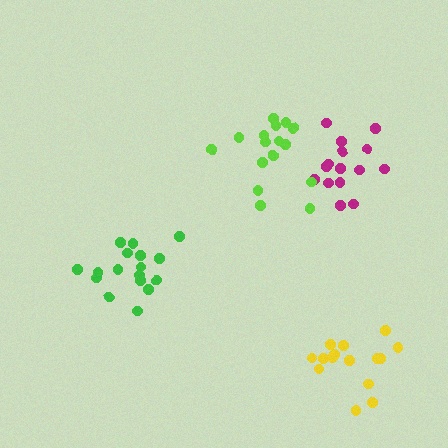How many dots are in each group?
Group 1: 15 dots, Group 2: 15 dots, Group 3: 17 dots, Group 4: 16 dots (63 total).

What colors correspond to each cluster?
The clusters are colored: magenta, yellow, green, lime.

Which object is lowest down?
The yellow cluster is bottommost.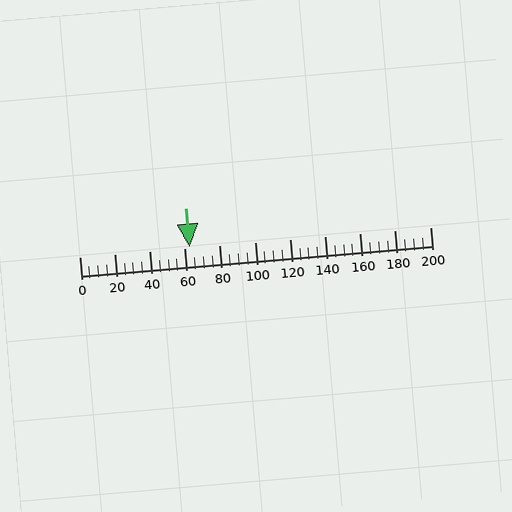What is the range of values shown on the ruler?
The ruler shows values from 0 to 200.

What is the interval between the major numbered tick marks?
The major tick marks are spaced 20 units apart.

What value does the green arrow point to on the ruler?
The green arrow points to approximately 62.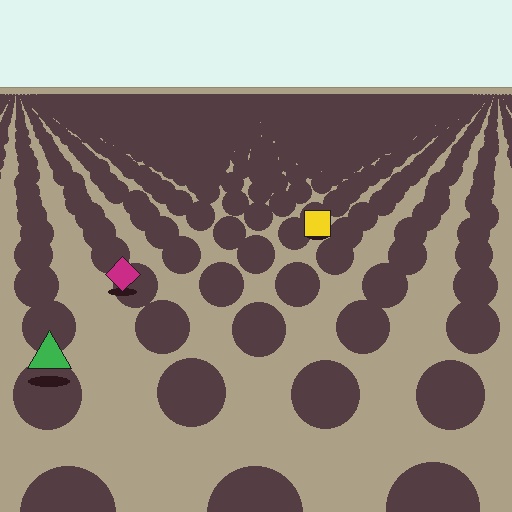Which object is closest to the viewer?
The green triangle is closest. The texture marks near it are larger and more spread out.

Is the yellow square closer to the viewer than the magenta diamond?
No. The magenta diamond is closer — you can tell from the texture gradient: the ground texture is coarser near it.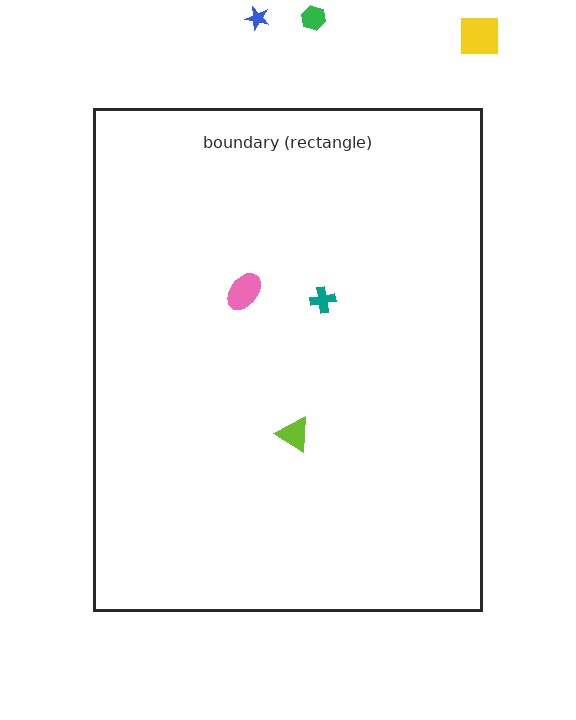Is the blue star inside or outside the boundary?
Outside.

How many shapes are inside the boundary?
3 inside, 3 outside.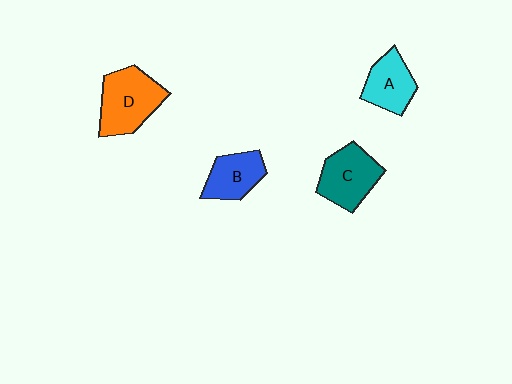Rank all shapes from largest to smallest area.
From largest to smallest: D (orange), C (teal), A (cyan), B (blue).